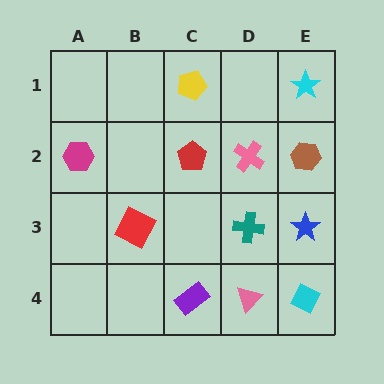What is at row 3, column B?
A red square.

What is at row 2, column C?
A red pentagon.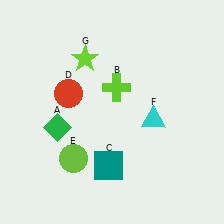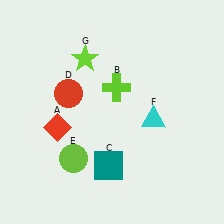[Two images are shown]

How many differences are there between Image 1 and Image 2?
There is 1 difference between the two images.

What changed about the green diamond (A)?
In Image 1, A is green. In Image 2, it changed to red.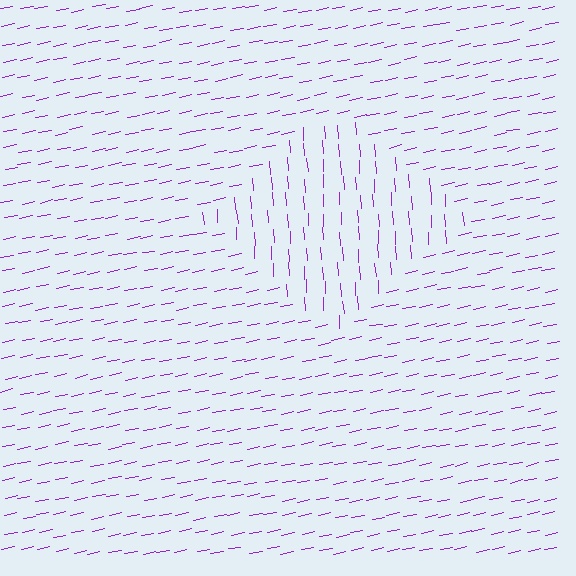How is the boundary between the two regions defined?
The boundary is defined purely by a change in line orientation (approximately 82 degrees difference). All lines are the same color and thickness.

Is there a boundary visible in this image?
Yes, there is a texture boundary formed by a change in line orientation.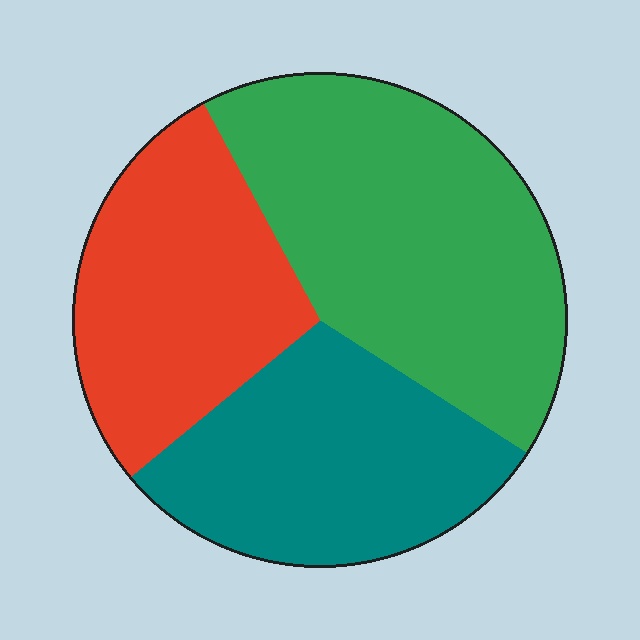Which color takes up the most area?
Green, at roughly 40%.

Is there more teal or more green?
Green.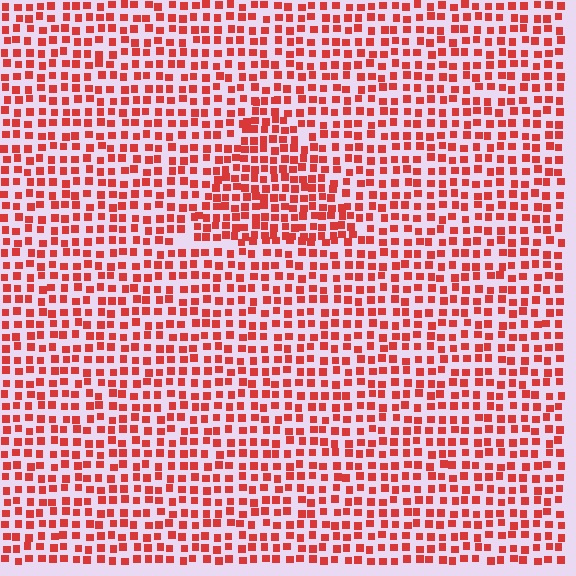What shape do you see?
I see a triangle.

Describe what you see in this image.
The image contains small red elements arranged at two different densities. A triangle-shaped region is visible where the elements are more densely packed than the surrounding area.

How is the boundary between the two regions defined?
The boundary is defined by a change in element density (approximately 1.5x ratio). All elements are the same color, size, and shape.